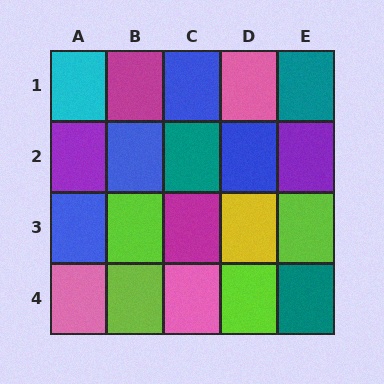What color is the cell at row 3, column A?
Blue.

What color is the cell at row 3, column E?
Lime.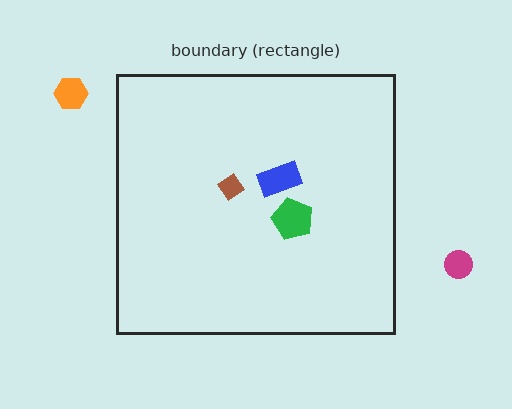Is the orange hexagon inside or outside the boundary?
Outside.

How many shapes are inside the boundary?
3 inside, 2 outside.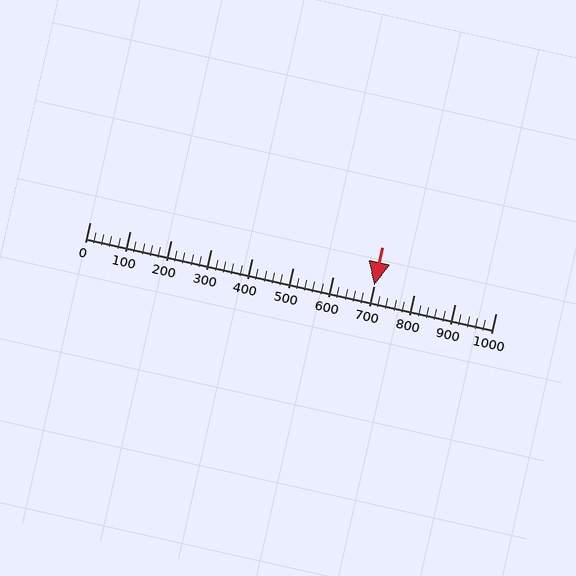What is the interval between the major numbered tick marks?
The major tick marks are spaced 100 units apart.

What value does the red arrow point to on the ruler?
The red arrow points to approximately 700.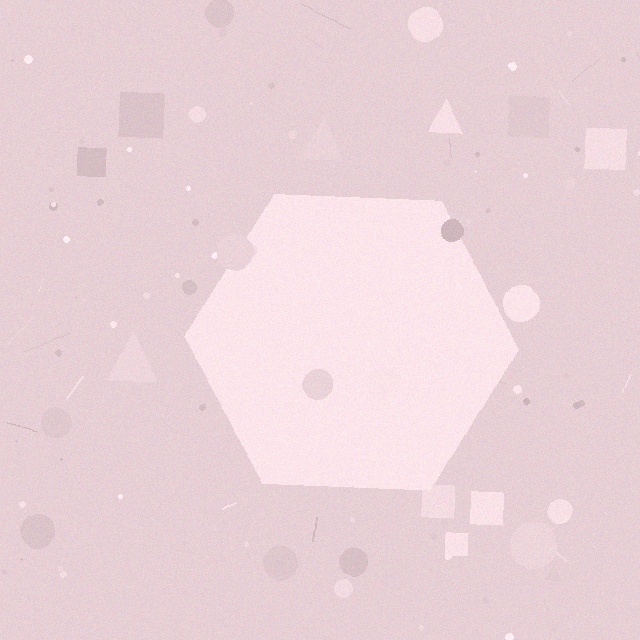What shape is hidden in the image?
A hexagon is hidden in the image.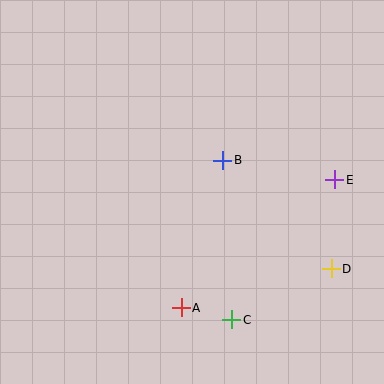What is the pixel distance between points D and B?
The distance between D and B is 154 pixels.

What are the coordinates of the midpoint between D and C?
The midpoint between D and C is at (281, 294).